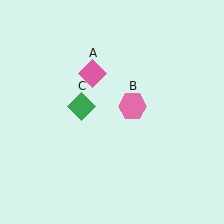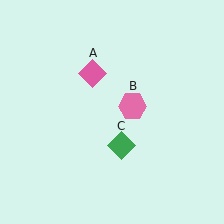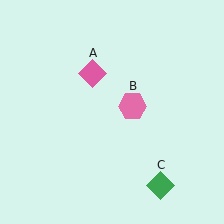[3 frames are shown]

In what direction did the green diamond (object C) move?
The green diamond (object C) moved down and to the right.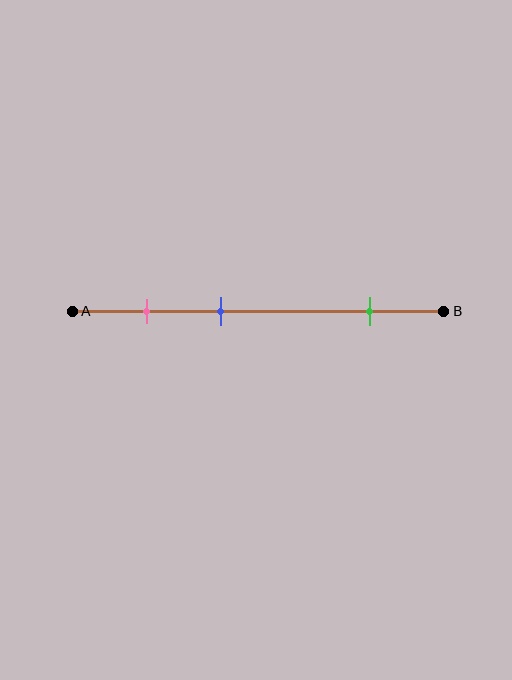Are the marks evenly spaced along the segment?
No, the marks are not evenly spaced.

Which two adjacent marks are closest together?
The pink and blue marks are the closest adjacent pair.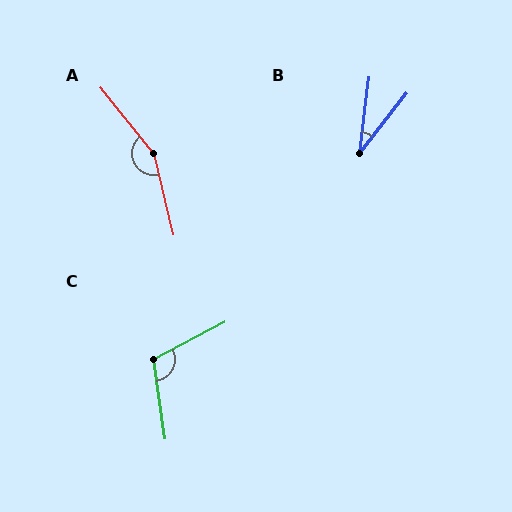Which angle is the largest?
A, at approximately 155 degrees.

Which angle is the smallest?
B, at approximately 31 degrees.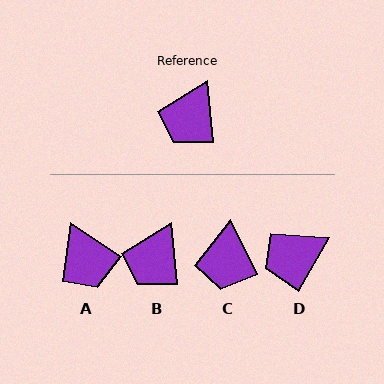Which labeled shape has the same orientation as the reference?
B.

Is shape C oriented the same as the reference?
No, it is off by about 21 degrees.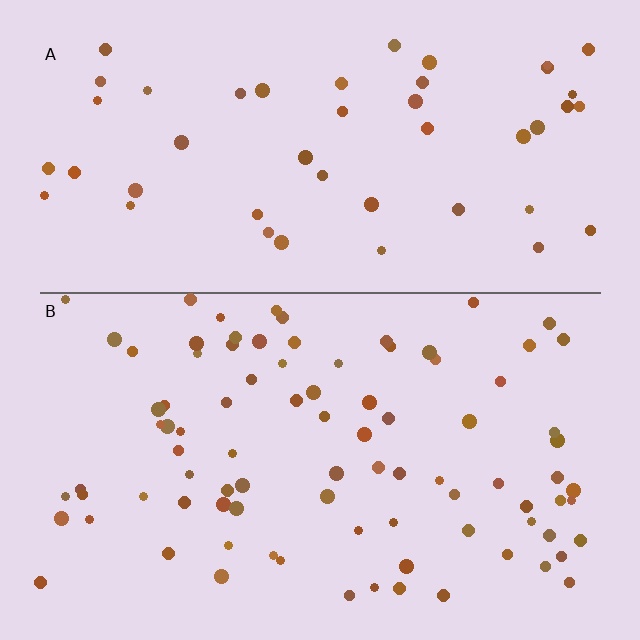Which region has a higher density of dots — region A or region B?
B (the bottom).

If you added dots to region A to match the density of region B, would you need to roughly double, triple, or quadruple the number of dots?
Approximately double.